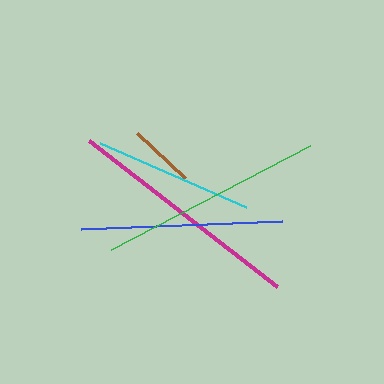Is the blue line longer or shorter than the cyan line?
The blue line is longer than the cyan line.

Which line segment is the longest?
The magenta line is the longest at approximately 238 pixels.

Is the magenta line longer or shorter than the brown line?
The magenta line is longer than the brown line.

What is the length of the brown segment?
The brown segment is approximately 67 pixels long.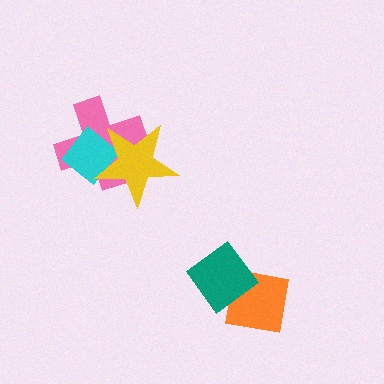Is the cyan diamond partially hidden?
Yes, it is partially covered by another shape.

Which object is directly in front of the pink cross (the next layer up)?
The cyan diamond is directly in front of the pink cross.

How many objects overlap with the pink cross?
2 objects overlap with the pink cross.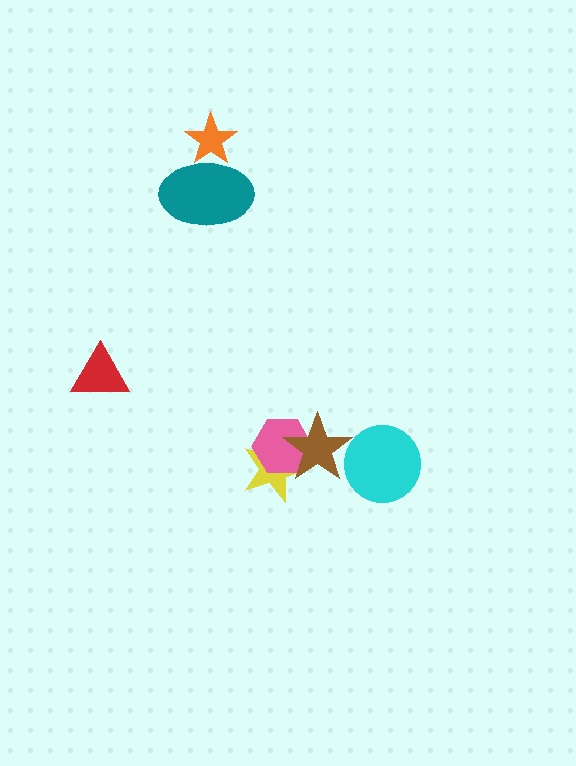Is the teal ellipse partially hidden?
No, no other shape covers it.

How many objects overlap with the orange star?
1 object overlaps with the orange star.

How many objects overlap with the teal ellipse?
1 object overlaps with the teal ellipse.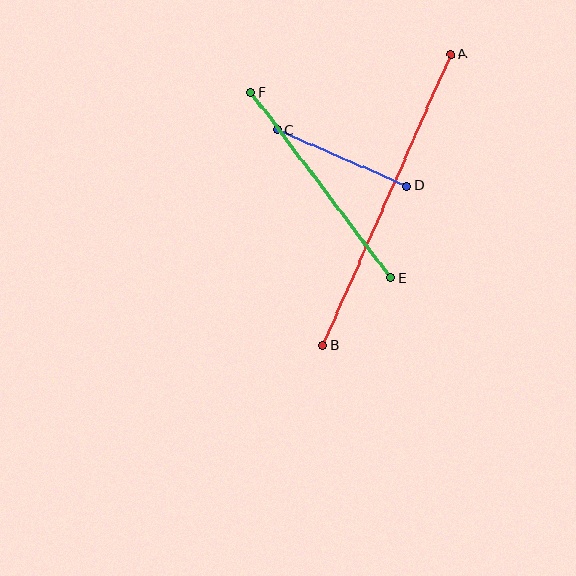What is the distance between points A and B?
The distance is approximately 318 pixels.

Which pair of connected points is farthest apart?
Points A and B are farthest apart.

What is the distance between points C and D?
The distance is approximately 141 pixels.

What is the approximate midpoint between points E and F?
The midpoint is at approximately (321, 185) pixels.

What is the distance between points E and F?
The distance is approximately 232 pixels.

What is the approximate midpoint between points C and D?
The midpoint is at approximately (342, 158) pixels.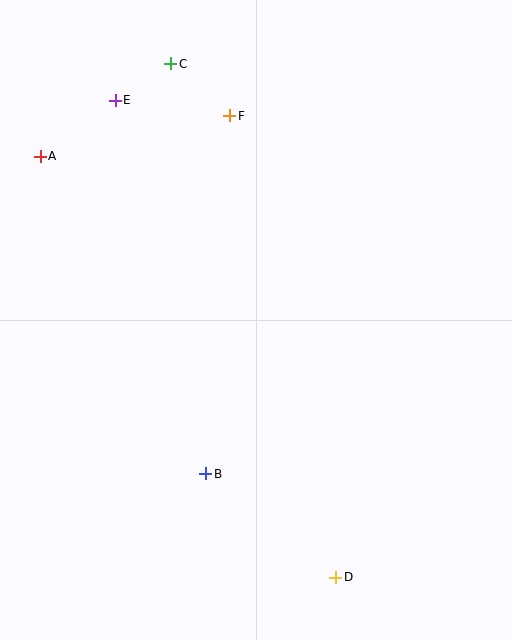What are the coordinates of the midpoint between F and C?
The midpoint between F and C is at (200, 90).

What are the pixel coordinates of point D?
Point D is at (336, 577).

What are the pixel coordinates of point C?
Point C is at (171, 64).